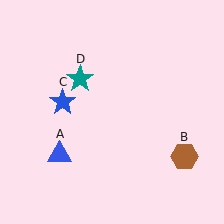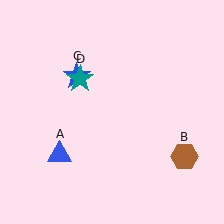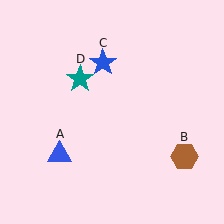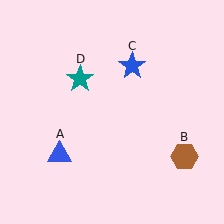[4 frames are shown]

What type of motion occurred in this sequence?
The blue star (object C) rotated clockwise around the center of the scene.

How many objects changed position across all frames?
1 object changed position: blue star (object C).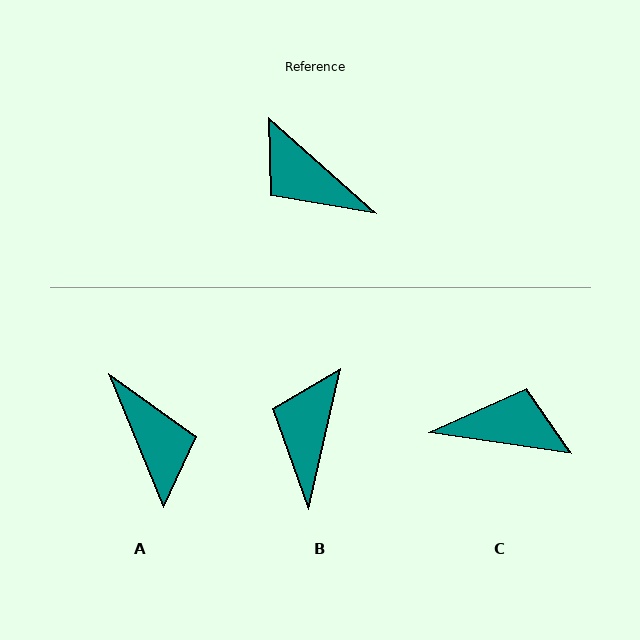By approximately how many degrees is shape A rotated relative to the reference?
Approximately 154 degrees counter-clockwise.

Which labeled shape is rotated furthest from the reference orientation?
A, about 154 degrees away.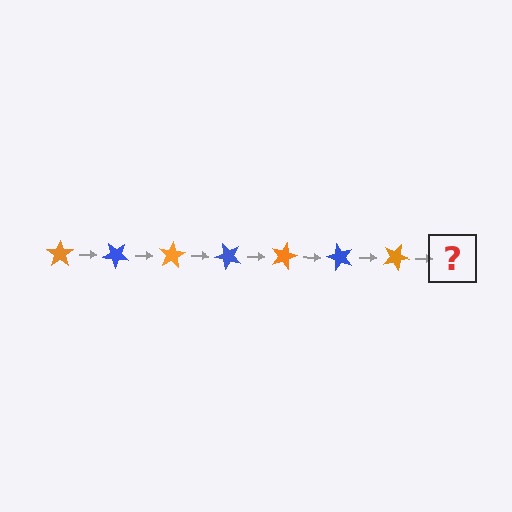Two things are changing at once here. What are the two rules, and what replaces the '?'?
The two rules are that it rotates 40 degrees each step and the color cycles through orange and blue. The '?' should be a blue star, rotated 280 degrees from the start.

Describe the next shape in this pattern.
It should be a blue star, rotated 280 degrees from the start.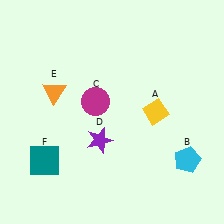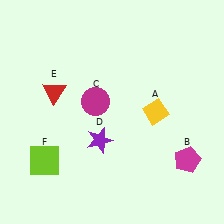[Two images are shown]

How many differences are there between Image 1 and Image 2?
There are 3 differences between the two images.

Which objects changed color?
B changed from cyan to magenta. E changed from orange to red. F changed from teal to lime.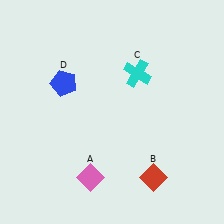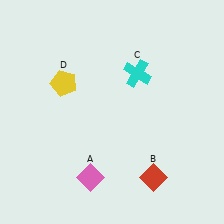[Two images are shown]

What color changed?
The pentagon (D) changed from blue in Image 1 to yellow in Image 2.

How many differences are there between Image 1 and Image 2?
There is 1 difference between the two images.